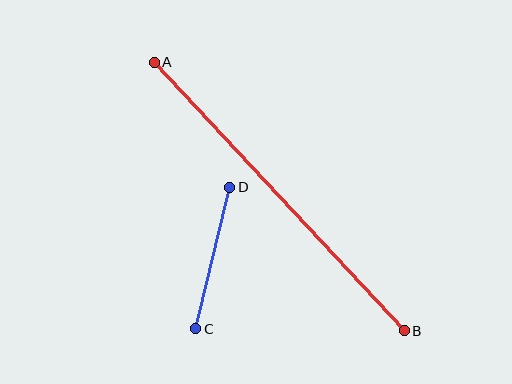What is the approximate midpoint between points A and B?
The midpoint is at approximately (279, 197) pixels.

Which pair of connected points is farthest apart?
Points A and B are farthest apart.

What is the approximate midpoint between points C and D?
The midpoint is at approximately (213, 258) pixels.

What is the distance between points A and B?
The distance is approximately 367 pixels.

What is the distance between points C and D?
The distance is approximately 145 pixels.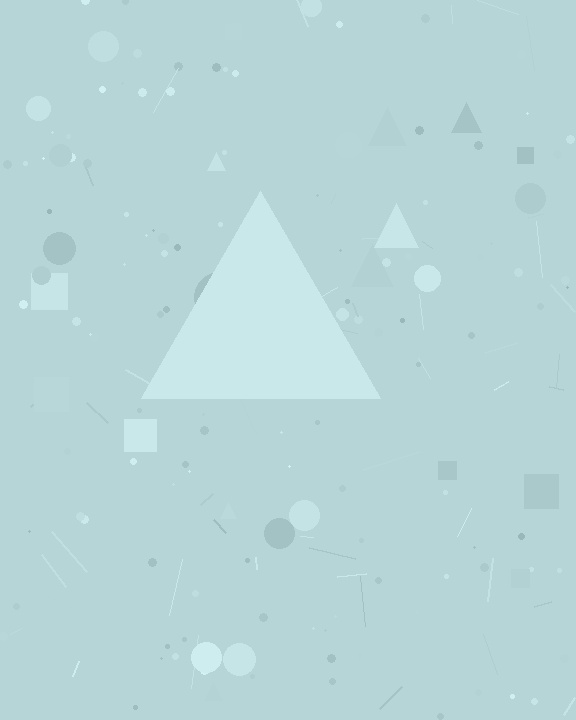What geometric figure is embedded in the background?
A triangle is embedded in the background.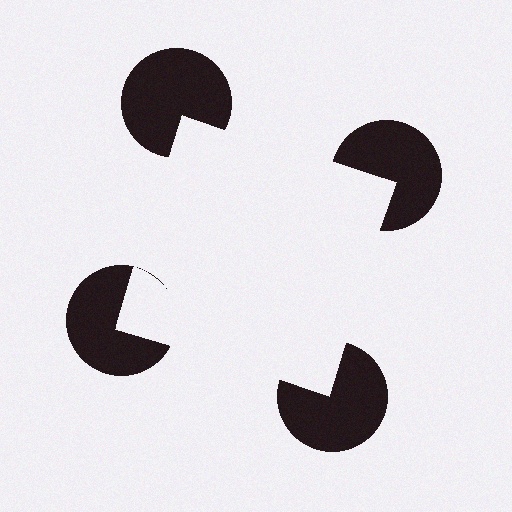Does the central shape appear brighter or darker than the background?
It typically appears slightly brighter than the background, even though no actual brightness change is drawn.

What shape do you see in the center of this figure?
An illusory square — its edges are inferred from the aligned wedge cuts in the pac-man discs, not physically drawn.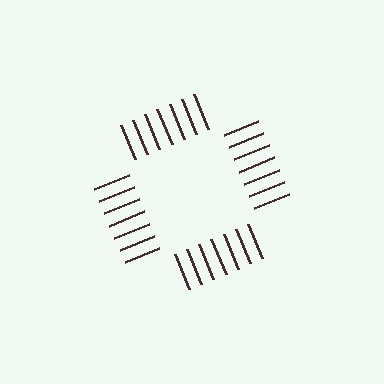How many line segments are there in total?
28 — 7 along each of the 4 edges.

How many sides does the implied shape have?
4 sides — the line-ends trace a square.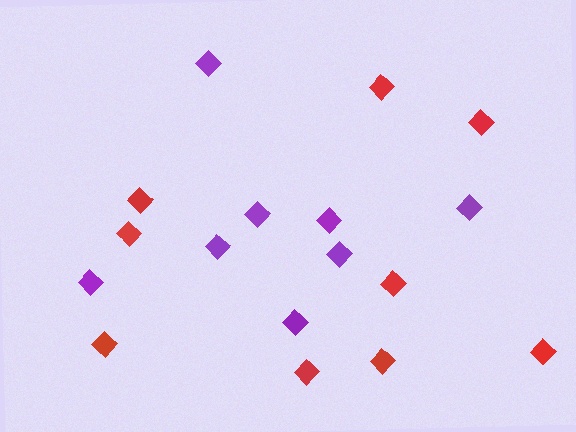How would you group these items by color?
There are 2 groups: one group of red diamonds (9) and one group of purple diamonds (8).